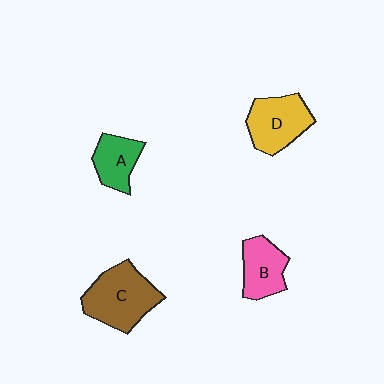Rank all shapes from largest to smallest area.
From largest to smallest: C (brown), D (yellow), B (pink), A (green).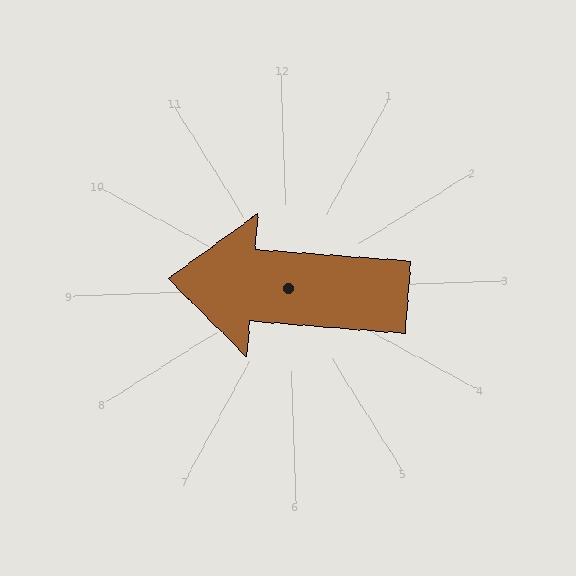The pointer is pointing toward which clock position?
Roughly 9 o'clock.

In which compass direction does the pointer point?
West.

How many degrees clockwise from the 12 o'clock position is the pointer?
Approximately 276 degrees.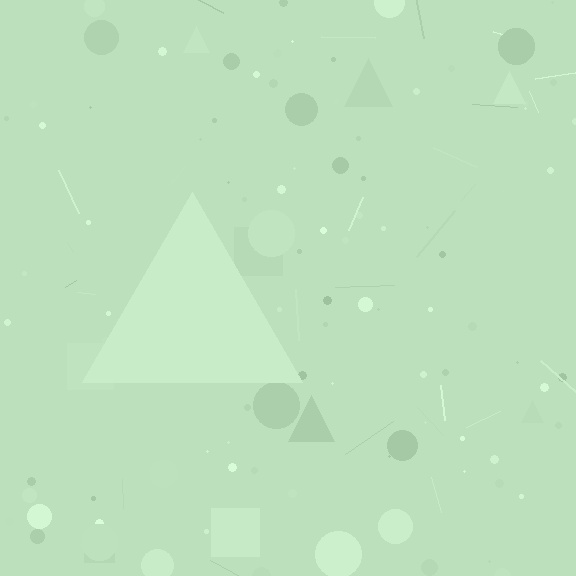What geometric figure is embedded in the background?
A triangle is embedded in the background.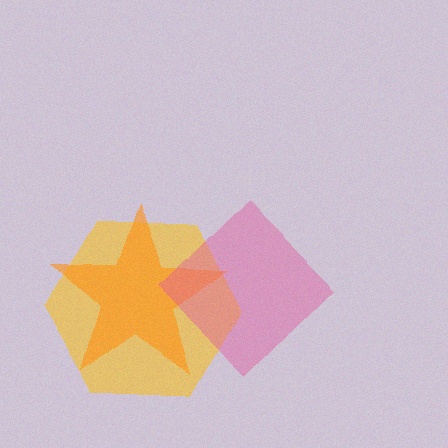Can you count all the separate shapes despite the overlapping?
Yes, there are 3 separate shapes.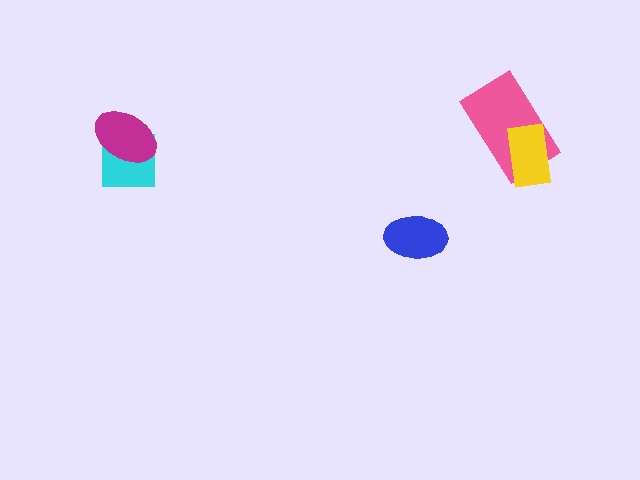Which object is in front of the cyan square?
The magenta ellipse is in front of the cyan square.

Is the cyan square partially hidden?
Yes, it is partially covered by another shape.